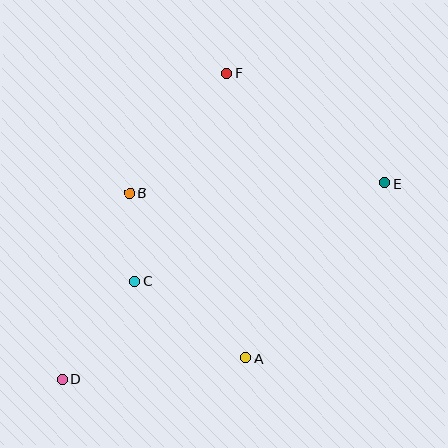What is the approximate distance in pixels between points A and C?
The distance between A and C is approximately 135 pixels.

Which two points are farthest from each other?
Points D and E are farthest from each other.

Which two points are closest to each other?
Points B and C are closest to each other.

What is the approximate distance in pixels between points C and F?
The distance between C and F is approximately 227 pixels.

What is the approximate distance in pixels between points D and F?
The distance between D and F is approximately 347 pixels.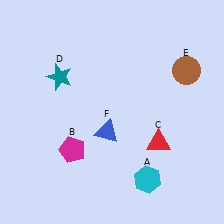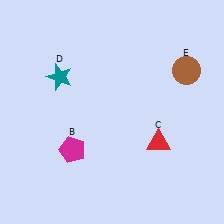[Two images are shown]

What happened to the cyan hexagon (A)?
The cyan hexagon (A) was removed in Image 2. It was in the bottom-right area of Image 1.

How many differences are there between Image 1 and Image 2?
There are 2 differences between the two images.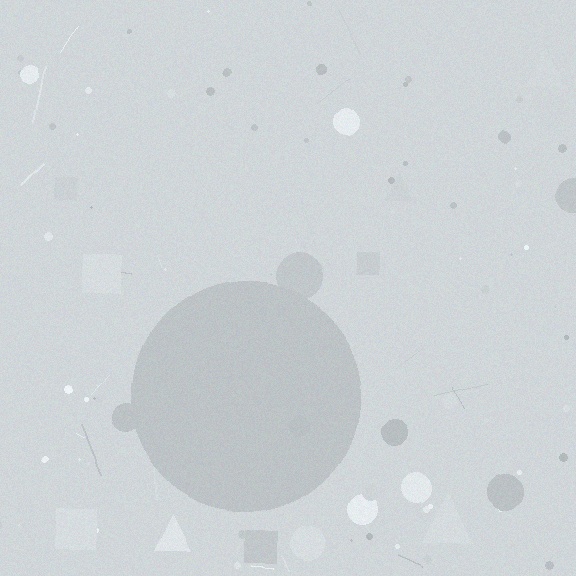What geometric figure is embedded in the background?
A circle is embedded in the background.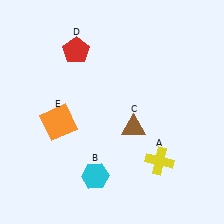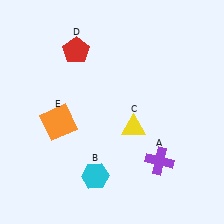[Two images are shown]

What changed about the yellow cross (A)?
In Image 1, A is yellow. In Image 2, it changed to purple.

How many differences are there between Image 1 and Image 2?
There are 2 differences between the two images.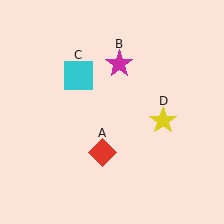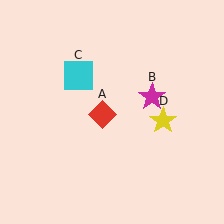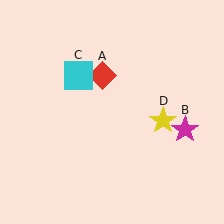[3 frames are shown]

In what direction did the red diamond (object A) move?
The red diamond (object A) moved up.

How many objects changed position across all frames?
2 objects changed position: red diamond (object A), magenta star (object B).